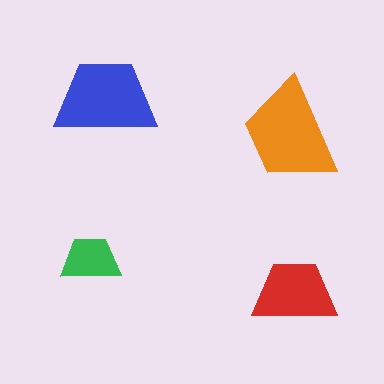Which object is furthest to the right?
The red trapezoid is rightmost.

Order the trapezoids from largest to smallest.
the orange one, the blue one, the red one, the green one.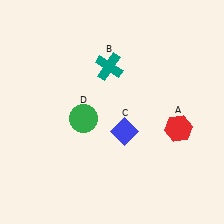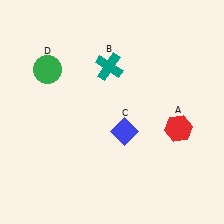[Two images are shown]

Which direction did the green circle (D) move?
The green circle (D) moved up.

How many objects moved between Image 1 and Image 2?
1 object moved between the two images.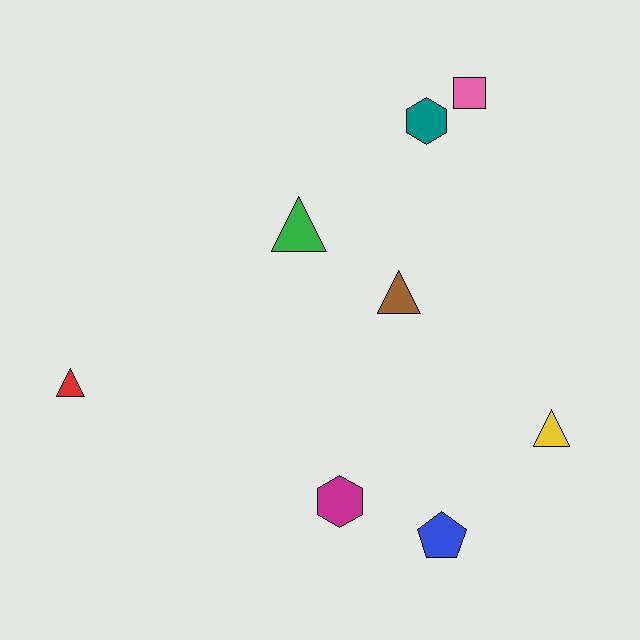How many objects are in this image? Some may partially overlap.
There are 8 objects.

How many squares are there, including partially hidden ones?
There is 1 square.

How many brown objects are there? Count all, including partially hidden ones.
There is 1 brown object.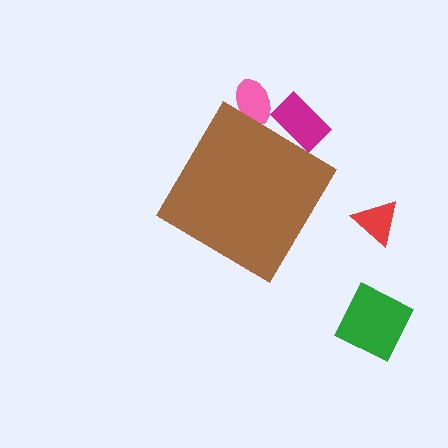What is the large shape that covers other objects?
A brown diamond.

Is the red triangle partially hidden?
No, the red triangle is fully visible.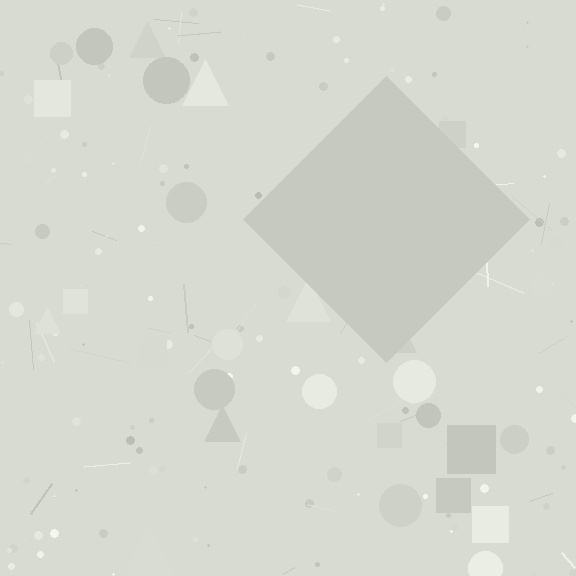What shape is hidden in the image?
A diamond is hidden in the image.